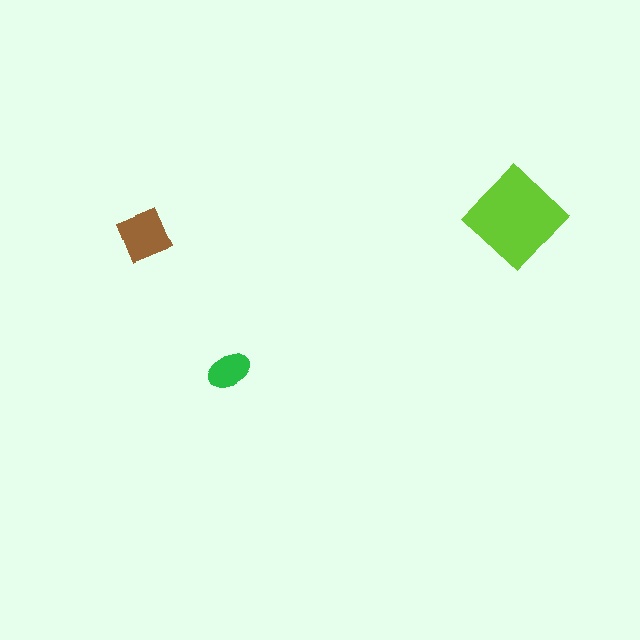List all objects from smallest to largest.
The green ellipse, the brown square, the lime diamond.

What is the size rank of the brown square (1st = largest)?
2nd.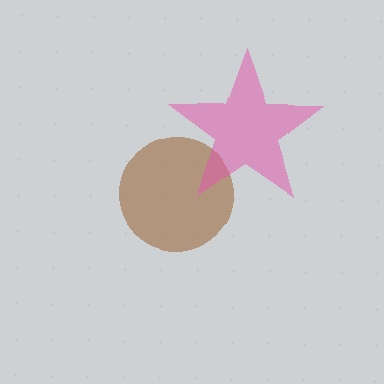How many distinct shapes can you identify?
There are 2 distinct shapes: a brown circle, a pink star.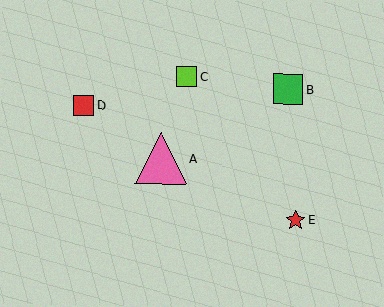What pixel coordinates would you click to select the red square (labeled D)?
Click at (83, 106) to select the red square D.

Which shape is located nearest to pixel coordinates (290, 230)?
The red star (labeled E) at (295, 220) is nearest to that location.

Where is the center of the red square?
The center of the red square is at (83, 106).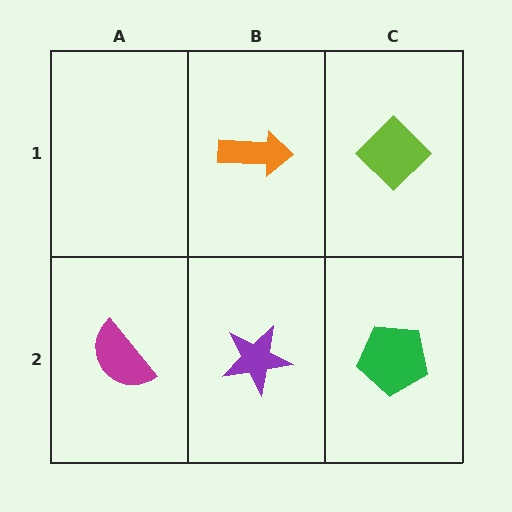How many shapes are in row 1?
2 shapes.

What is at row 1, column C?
A lime diamond.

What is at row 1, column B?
An orange arrow.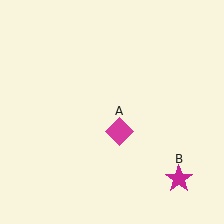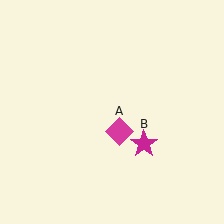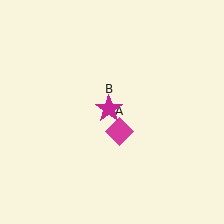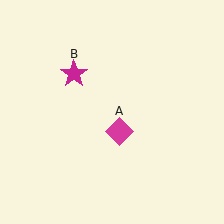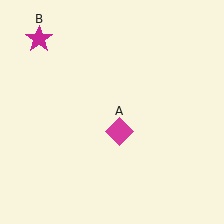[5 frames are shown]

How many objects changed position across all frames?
1 object changed position: magenta star (object B).